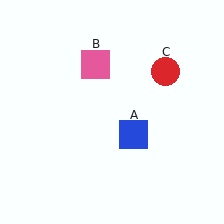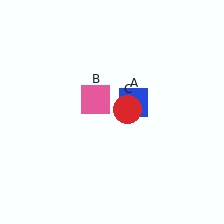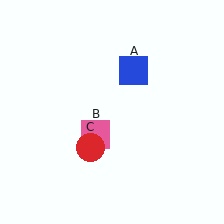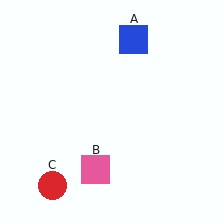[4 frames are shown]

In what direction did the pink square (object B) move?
The pink square (object B) moved down.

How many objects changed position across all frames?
3 objects changed position: blue square (object A), pink square (object B), red circle (object C).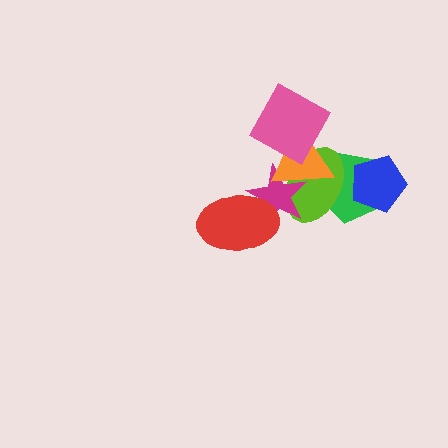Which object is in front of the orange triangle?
The pink diamond is in front of the orange triangle.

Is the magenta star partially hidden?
Yes, it is partially covered by another shape.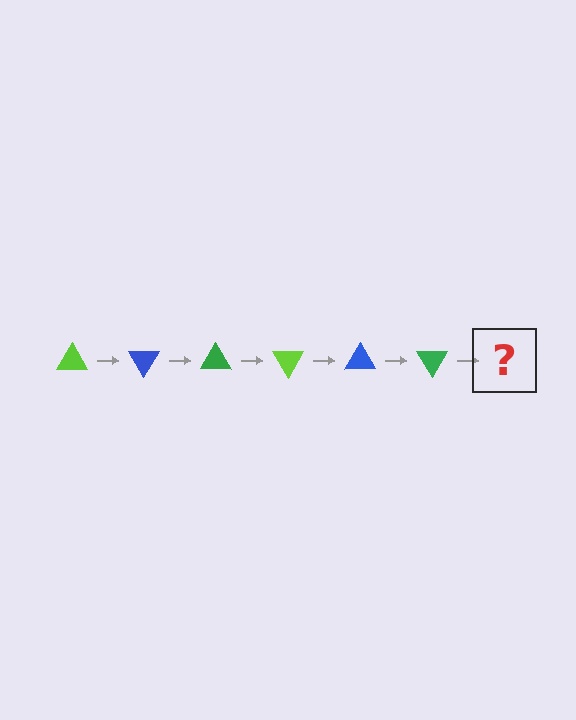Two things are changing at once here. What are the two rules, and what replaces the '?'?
The two rules are that it rotates 60 degrees each step and the color cycles through lime, blue, and green. The '?' should be a lime triangle, rotated 360 degrees from the start.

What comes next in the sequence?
The next element should be a lime triangle, rotated 360 degrees from the start.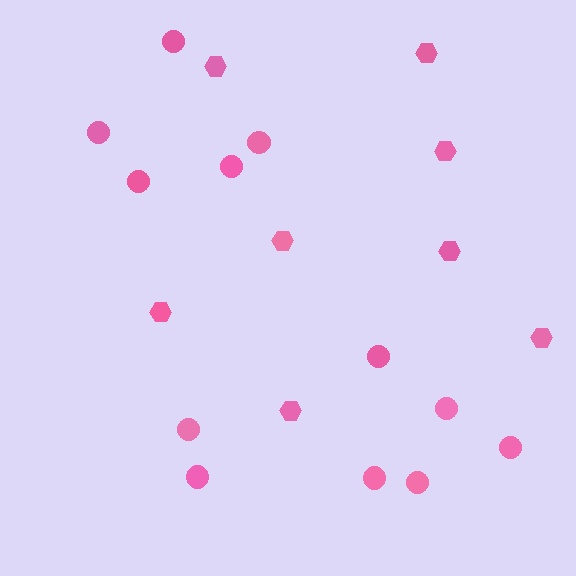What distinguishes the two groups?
There are 2 groups: one group of hexagons (8) and one group of circles (12).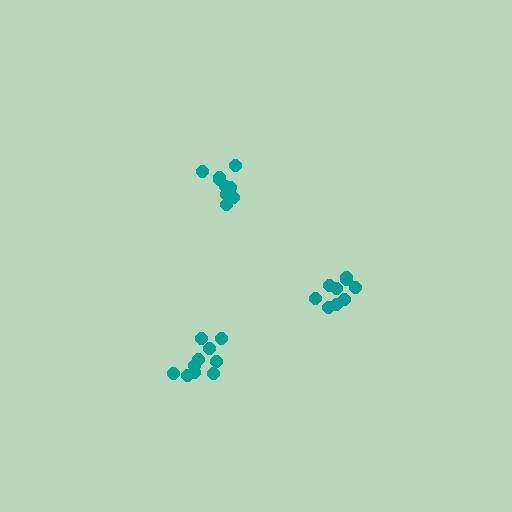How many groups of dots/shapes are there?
There are 3 groups.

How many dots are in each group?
Group 1: 9 dots, Group 2: 10 dots, Group 3: 10 dots (29 total).